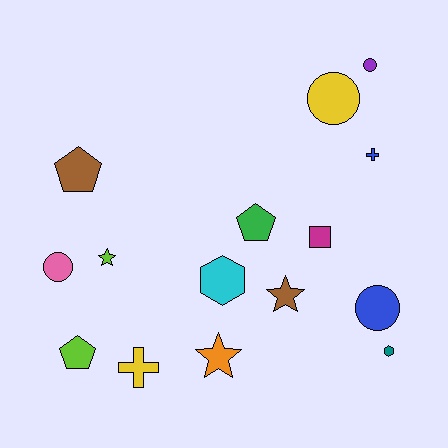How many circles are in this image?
There are 4 circles.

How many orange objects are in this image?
There is 1 orange object.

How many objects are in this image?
There are 15 objects.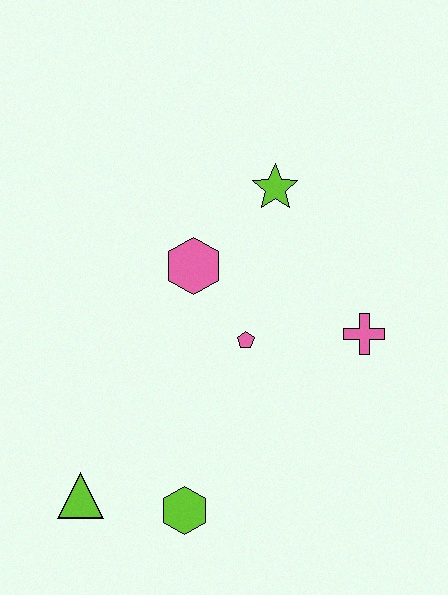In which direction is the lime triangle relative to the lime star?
The lime triangle is below the lime star.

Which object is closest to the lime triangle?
The lime hexagon is closest to the lime triangle.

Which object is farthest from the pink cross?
The lime triangle is farthest from the pink cross.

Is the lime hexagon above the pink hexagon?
No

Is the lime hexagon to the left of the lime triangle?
No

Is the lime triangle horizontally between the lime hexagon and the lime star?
No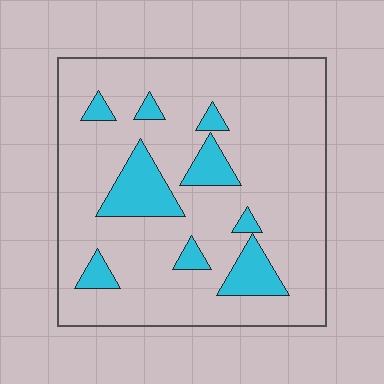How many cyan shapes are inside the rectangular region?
9.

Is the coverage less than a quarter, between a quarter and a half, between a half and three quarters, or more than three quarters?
Less than a quarter.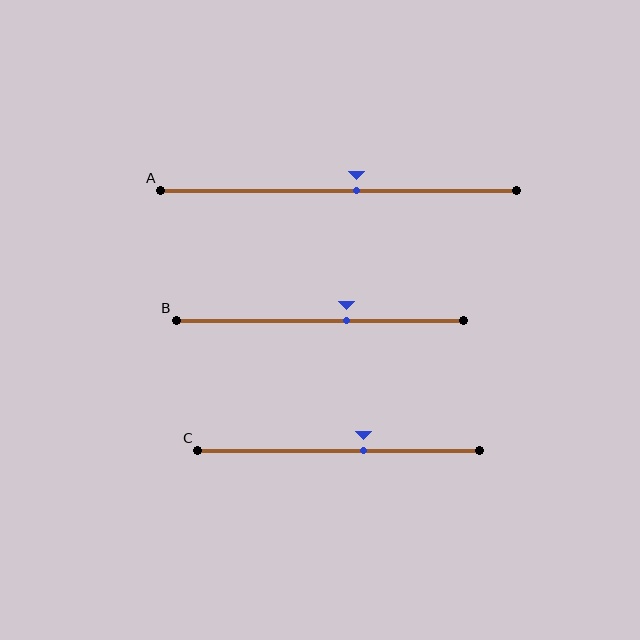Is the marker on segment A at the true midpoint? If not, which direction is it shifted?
No, the marker on segment A is shifted to the right by about 5% of the segment length.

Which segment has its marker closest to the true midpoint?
Segment A has its marker closest to the true midpoint.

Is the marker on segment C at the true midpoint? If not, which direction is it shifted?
No, the marker on segment C is shifted to the right by about 9% of the segment length.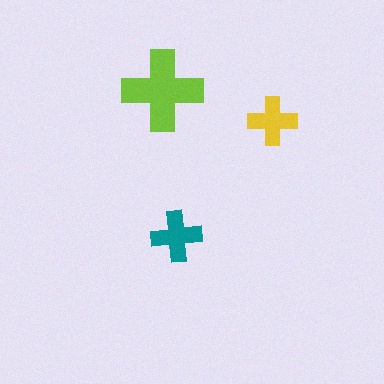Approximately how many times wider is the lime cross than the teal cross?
About 1.5 times wider.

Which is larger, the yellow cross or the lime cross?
The lime one.